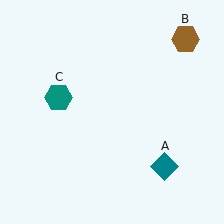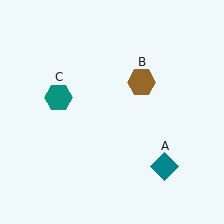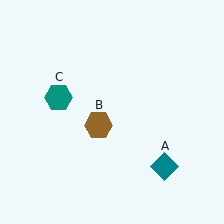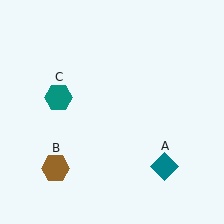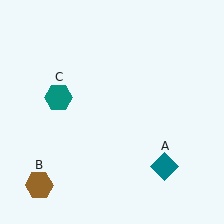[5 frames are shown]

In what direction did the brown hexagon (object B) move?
The brown hexagon (object B) moved down and to the left.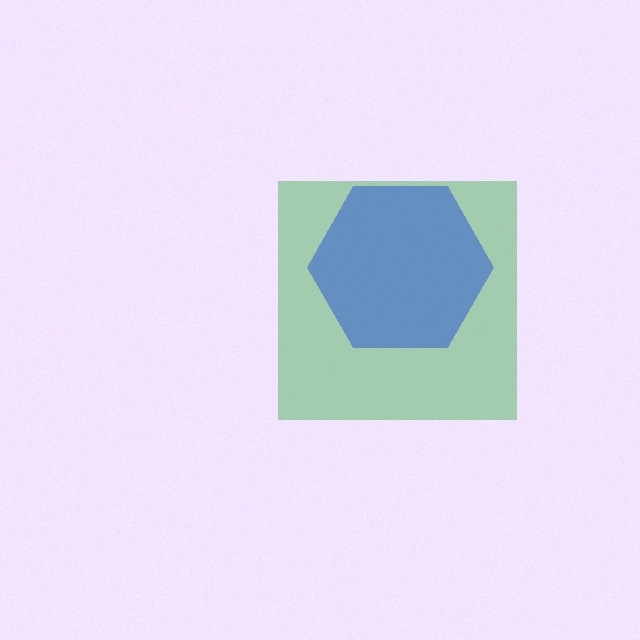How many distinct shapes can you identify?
There are 2 distinct shapes: a green square, a blue hexagon.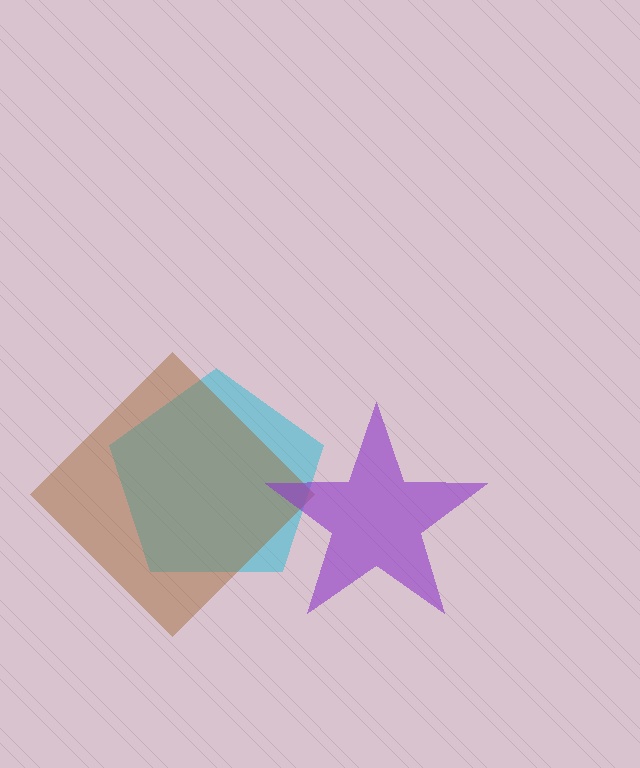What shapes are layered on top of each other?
The layered shapes are: a cyan pentagon, a brown diamond, a purple star.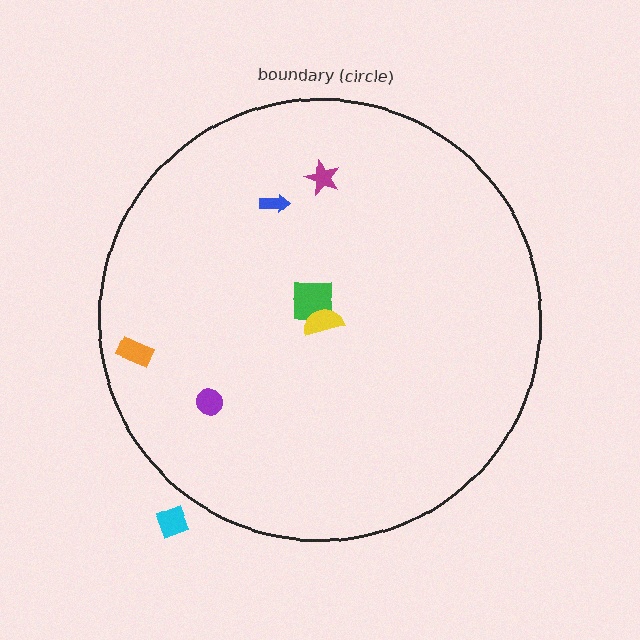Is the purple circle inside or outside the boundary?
Inside.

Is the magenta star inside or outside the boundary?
Inside.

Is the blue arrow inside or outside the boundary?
Inside.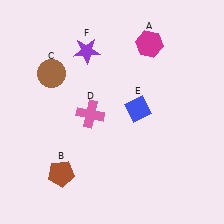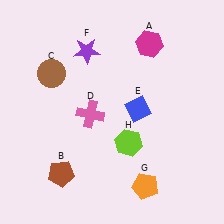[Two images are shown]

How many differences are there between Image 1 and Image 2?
There are 2 differences between the two images.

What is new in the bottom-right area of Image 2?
A lime hexagon (H) was added in the bottom-right area of Image 2.